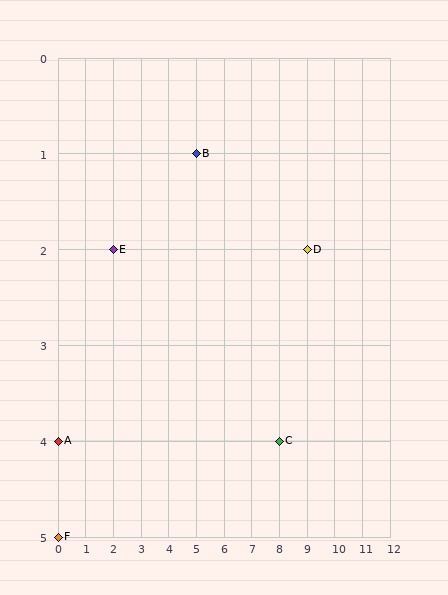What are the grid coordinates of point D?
Point D is at grid coordinates (9, 2).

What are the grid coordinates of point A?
Point A is at grid coordinates (0, 4).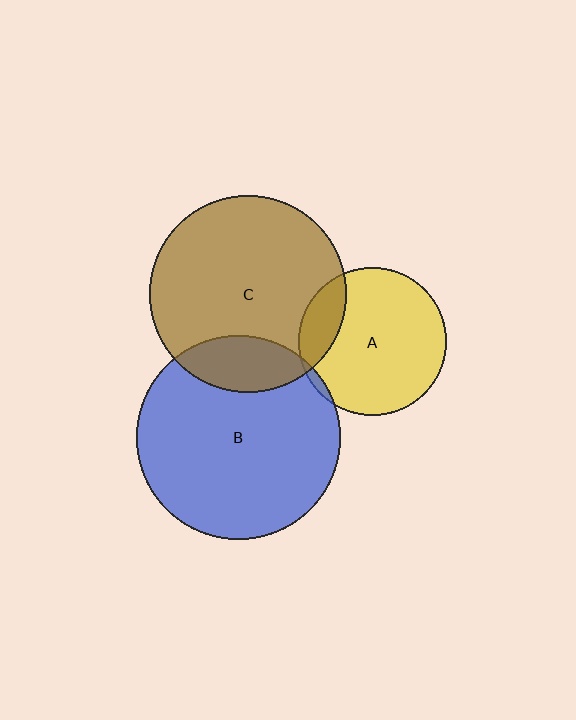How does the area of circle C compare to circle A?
Approximately 1.8 times.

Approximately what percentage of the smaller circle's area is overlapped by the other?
Approximately 5%.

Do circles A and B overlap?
Yes.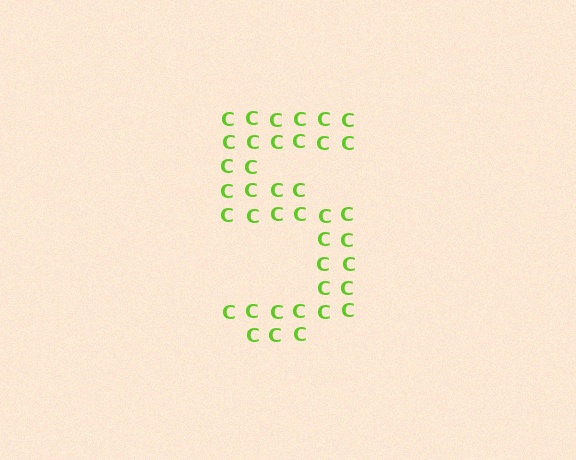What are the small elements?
The small elements are letter C's.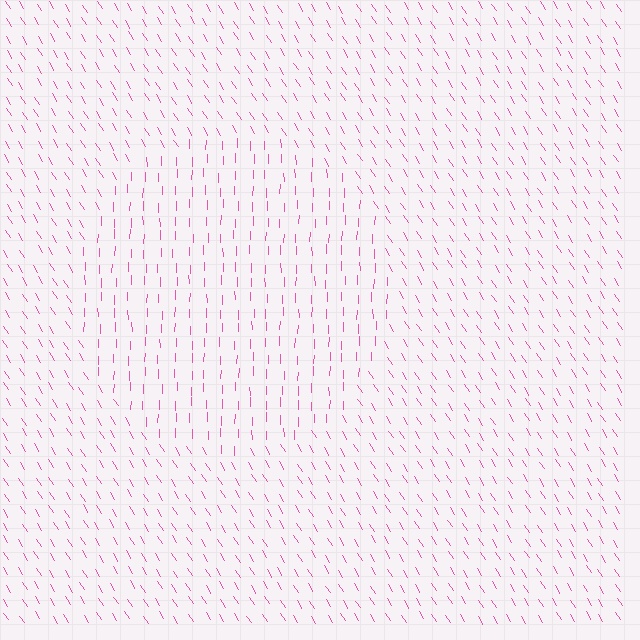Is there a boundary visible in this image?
Yes, there is a texture boundary formed by a change in line orientation.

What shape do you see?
I see a circle.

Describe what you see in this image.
The image is filled with small pink line segments. A circle region in the image has lines oriented differently from the surrounding lines, creating a visible texture boundary.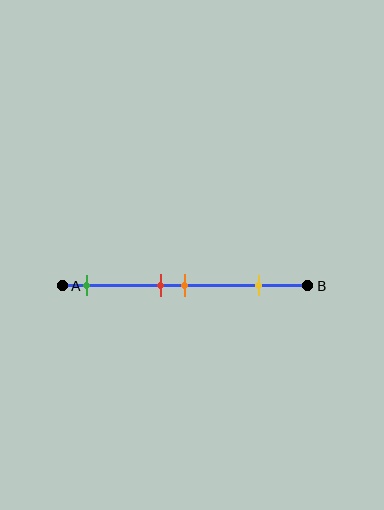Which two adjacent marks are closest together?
The red and orange marks are the closest adjacent pair.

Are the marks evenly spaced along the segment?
No, the marks are not evenly spaced.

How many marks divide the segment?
There are 4 marks dividing the segment.